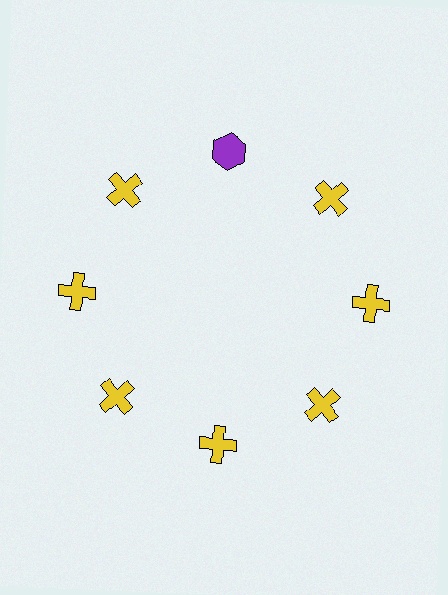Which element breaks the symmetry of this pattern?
The purple hexagon at roughly the 12 o'clock position breaks the symmetry. All other shapes are yellow crosses.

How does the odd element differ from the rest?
It differs in both color (purple instead of yellow) and shape (hexagon instead of cross).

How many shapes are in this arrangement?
There are 8 shapes arranged in a ring pattern.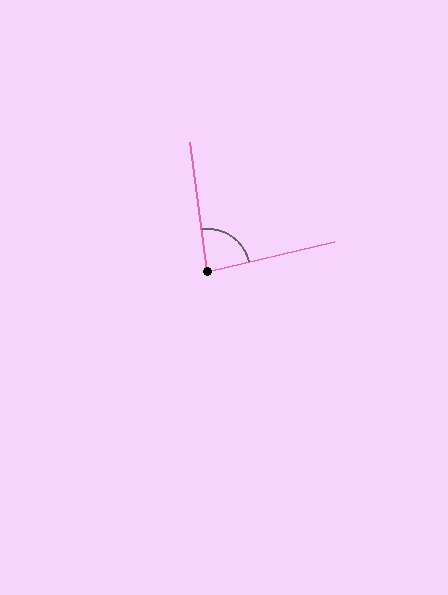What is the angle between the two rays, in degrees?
Approximately 84 degrees.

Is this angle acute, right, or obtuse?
It is acute.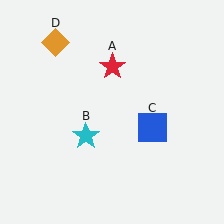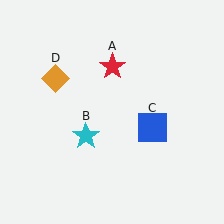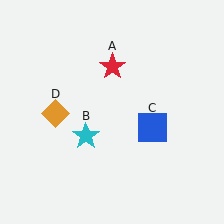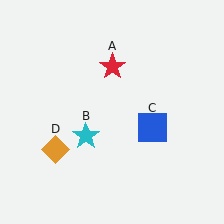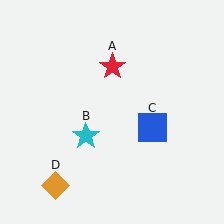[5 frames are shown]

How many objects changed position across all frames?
1 object changed position: orange diamond (object D).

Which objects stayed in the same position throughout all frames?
Red star (object A) and cyan star (object B) and blue square (object C) remained stationary.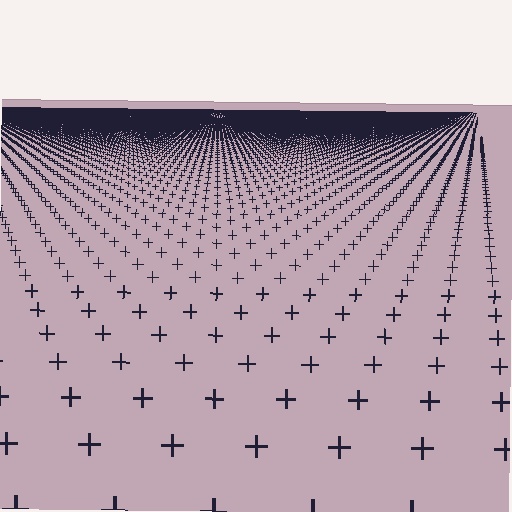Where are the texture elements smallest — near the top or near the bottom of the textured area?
Near the top.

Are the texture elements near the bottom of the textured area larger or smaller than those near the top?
Larger. Near the bottom, elements are closer to the viewer and appear at a bigger on-screen size.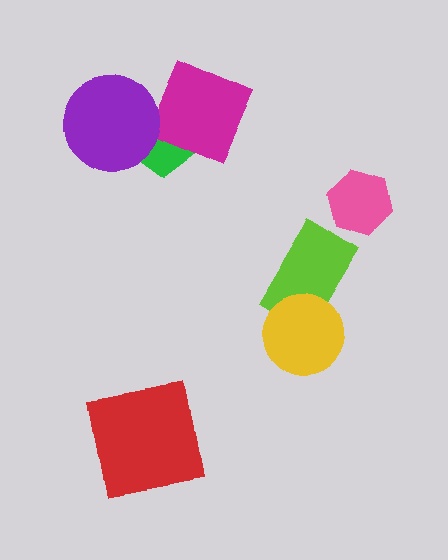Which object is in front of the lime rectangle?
The yellow circle is in front of the lime rectangle.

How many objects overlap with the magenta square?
1 object overlaps with the magenta square.